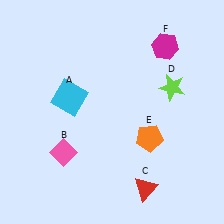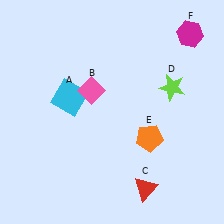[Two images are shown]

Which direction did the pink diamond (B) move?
The pink diamond (B) moved up.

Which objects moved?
The objects that moved are: the pink diamond (B), the magenta hexagon (F).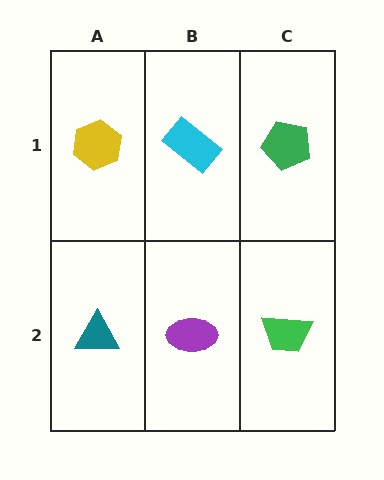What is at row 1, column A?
A yellow hexagon.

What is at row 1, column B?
A cyan rectangle.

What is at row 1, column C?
A green pentagon.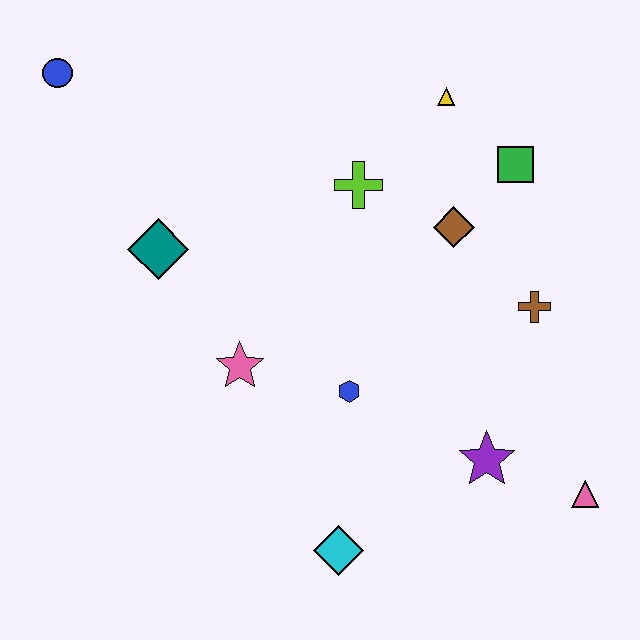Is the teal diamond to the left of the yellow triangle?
Yes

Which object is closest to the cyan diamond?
The blue hexagon is closest to the cyan diamond.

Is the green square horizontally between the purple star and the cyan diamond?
No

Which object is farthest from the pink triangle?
The blue circle is farthest from the pink triangle.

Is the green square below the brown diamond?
No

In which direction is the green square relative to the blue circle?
The green square is to the right of the blue circle.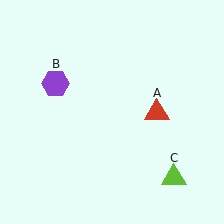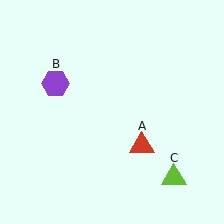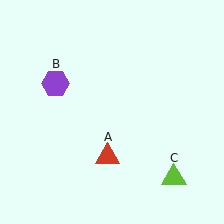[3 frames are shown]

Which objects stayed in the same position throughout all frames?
Purple hexagon (object B) and lime triangle (object C) remained stationary.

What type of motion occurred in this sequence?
The red triangle (object A) rotated clockwise around the center of the scene.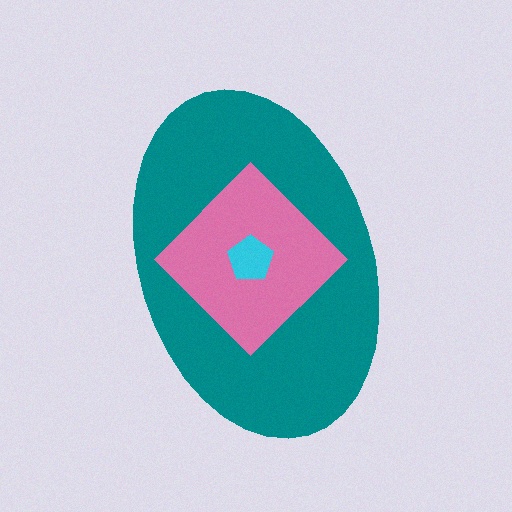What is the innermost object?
The cyan pentagon.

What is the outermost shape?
The teal ellipse.